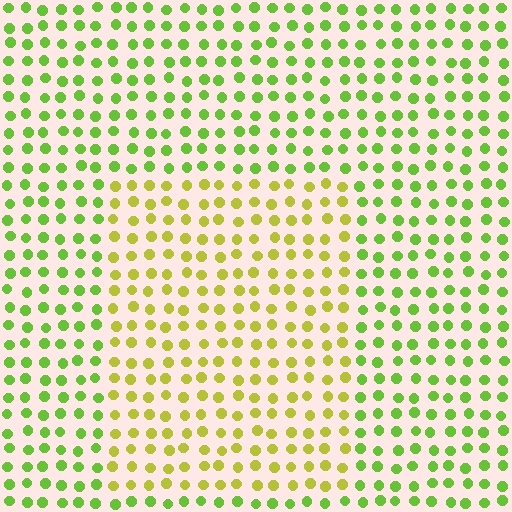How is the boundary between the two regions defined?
The boundary is defined purely by a slight shift in hue (about 34 degrees). Spacing, size, and orientation are identical on both sides.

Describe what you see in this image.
The image is filled with small lime elements in a uniform arrangement. A rectangle-shaped region is visible where the elements are tinted to a slightly different hue, forming a subtle color boundary.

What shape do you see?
I see a rectangle.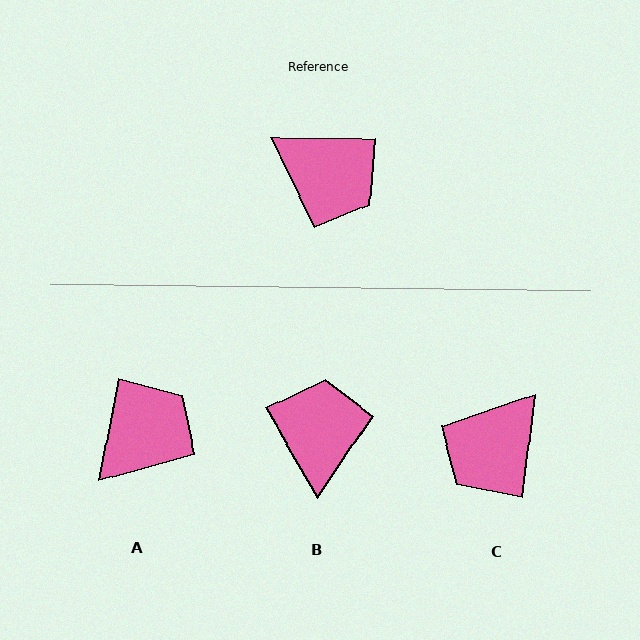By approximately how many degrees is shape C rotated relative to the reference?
Approximately 97 degrees clockwise.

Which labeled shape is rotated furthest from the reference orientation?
B, about 120 degrees away.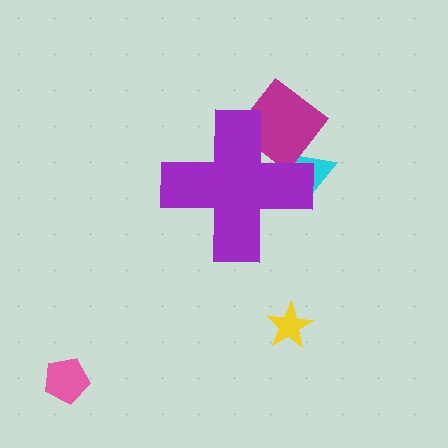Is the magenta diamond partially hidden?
Yes, the magenta diamond is partially hidden behind the purple cross.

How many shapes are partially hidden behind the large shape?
2 shapes are partially hidden.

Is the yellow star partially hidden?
No, the yellow star is fully visible.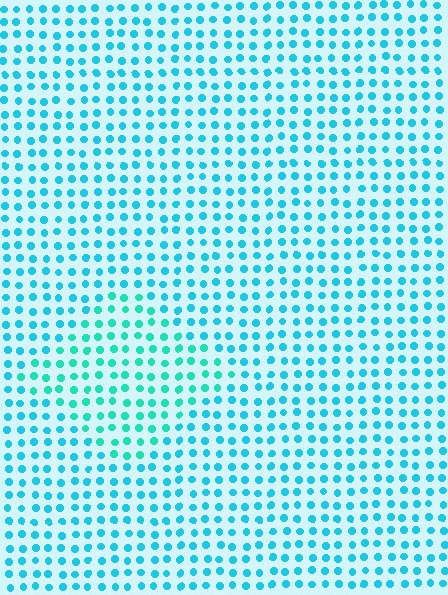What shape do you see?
I see a diamond.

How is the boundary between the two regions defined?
The boundary is defined purely by a slight shift in hue (about 21 degrees). Spacing, size, and orientation are identical on both sides.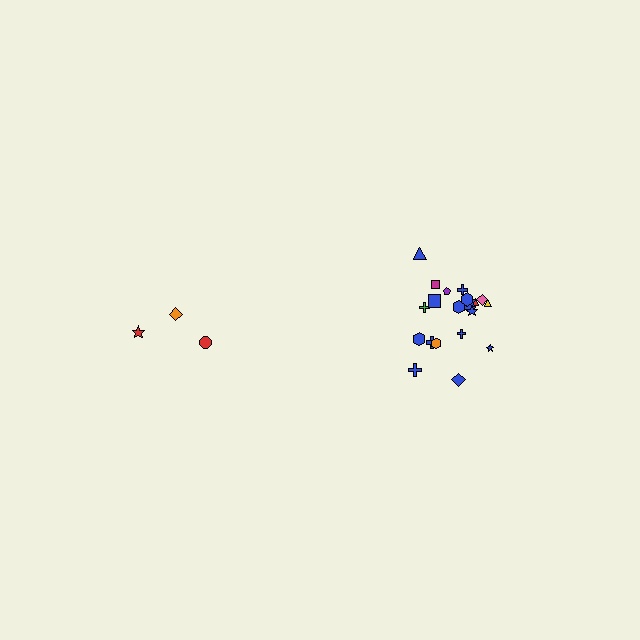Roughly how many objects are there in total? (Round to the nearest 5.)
Roughly 25 objects in total.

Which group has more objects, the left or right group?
The right group.